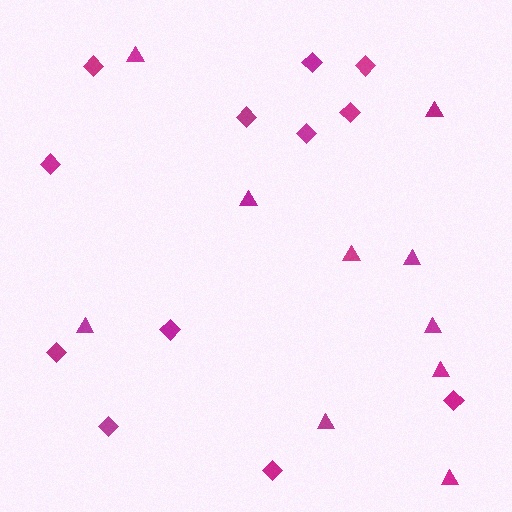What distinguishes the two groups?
There are 2 groups: one group of diamonds (12) and one group of triangles (10).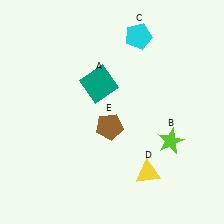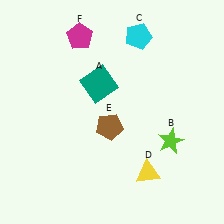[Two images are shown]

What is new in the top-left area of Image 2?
A magenta pentagon (F) was added in the top-left area of Image 2.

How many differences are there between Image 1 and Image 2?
There is 1 difference between the two images.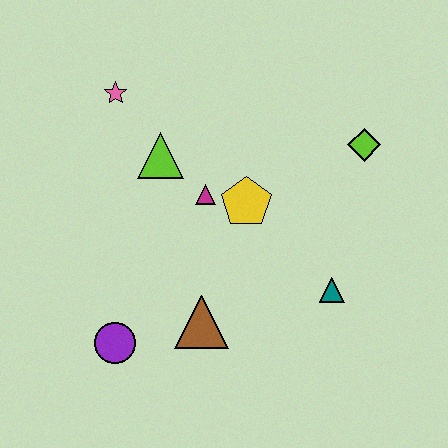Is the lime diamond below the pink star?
Yes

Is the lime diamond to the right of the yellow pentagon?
Yes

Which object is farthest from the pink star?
The teal triangle is farthest from the pink star.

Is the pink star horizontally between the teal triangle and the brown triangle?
No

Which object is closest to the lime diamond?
The yellow pentagon is closest to the lime diamond.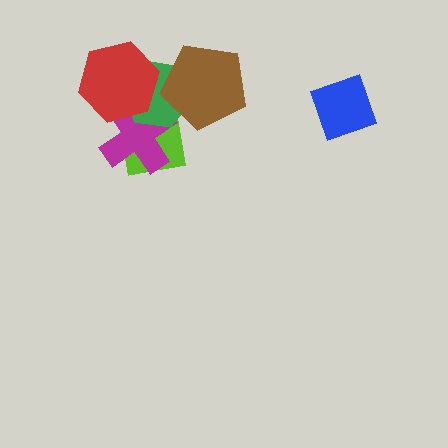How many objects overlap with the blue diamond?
0 objects overlap with the blue diamond.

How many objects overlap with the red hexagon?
3 objects overlap with the red hexagon.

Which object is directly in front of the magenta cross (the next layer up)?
The green hexagon is directly in front of the magenta cross.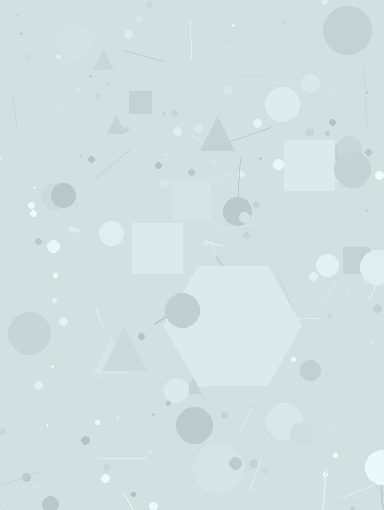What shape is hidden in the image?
A hexagon is hidden in the image.